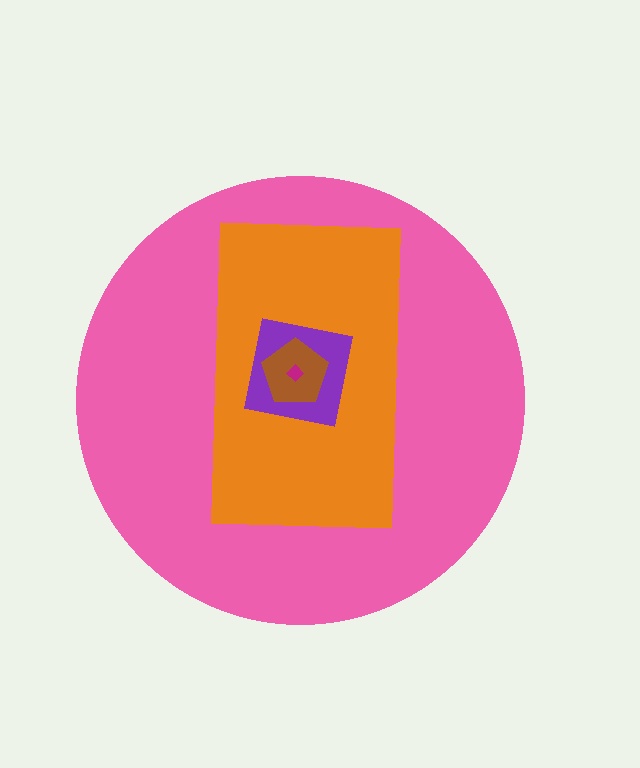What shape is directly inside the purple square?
The brown pentagon.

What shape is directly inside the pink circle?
The orange rectangle.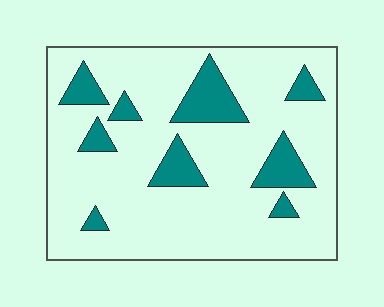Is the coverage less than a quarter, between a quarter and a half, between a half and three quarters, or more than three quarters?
Less than a quarter.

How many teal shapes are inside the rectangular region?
9.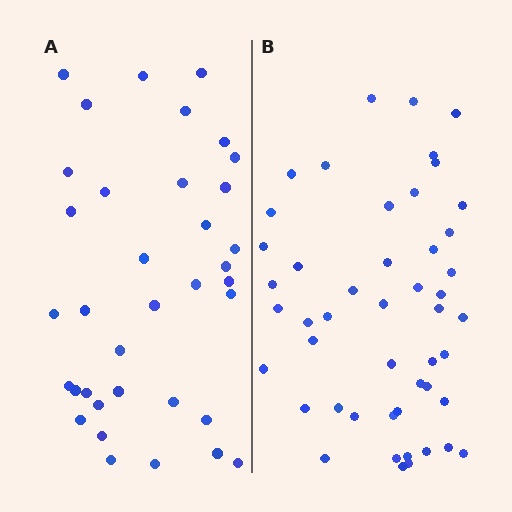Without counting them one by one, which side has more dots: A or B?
Region B (the right region) has more dots.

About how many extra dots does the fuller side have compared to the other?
Region B has roughly 12 or so more dots than region A.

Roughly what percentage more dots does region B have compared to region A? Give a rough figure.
About 35% more.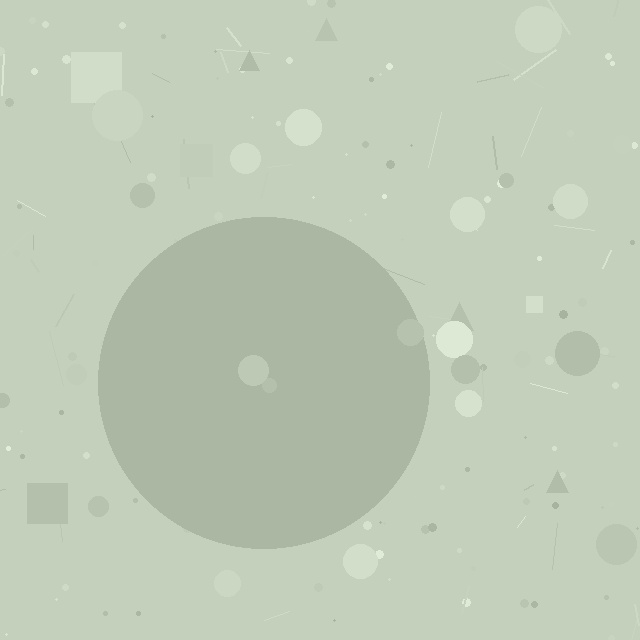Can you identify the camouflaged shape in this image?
The camouflaged shape is a circle.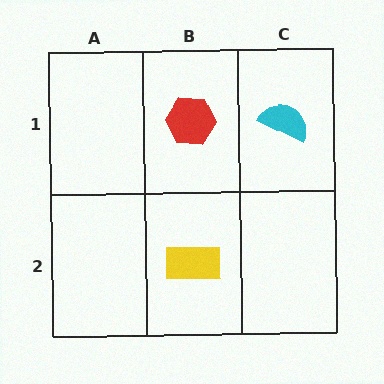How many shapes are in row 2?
1 shape.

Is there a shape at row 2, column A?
No, that cell is empty.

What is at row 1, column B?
A red hexagon.